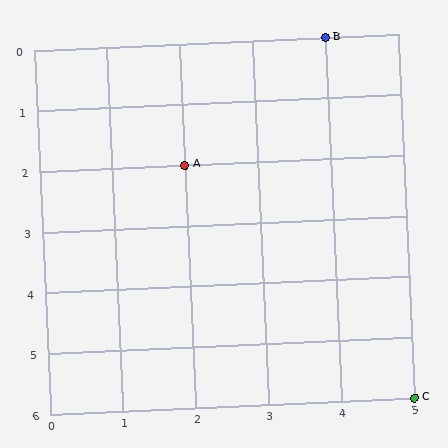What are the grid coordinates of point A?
Point A is at grid coordinates (2, 2).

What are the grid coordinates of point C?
Point C is at grid coordinates (5, 6).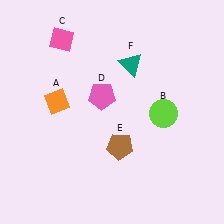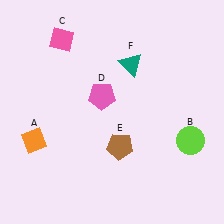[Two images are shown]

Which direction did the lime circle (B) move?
The lime circle (B) moved right.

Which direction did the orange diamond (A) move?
The orange diamond (A) moved down.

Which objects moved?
The objects that moved are: the orange diamond (A), the lime circle (B).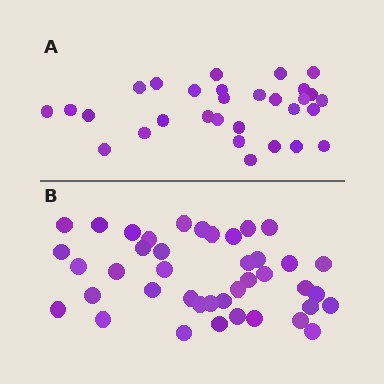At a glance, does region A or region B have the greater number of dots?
Region B (the bottom region) has more dots.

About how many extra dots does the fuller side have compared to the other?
Region B has roughly 12 or so more dots than region A.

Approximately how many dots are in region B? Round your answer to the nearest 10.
About 40 dots. (The exact count is 41, which rounds to 40.)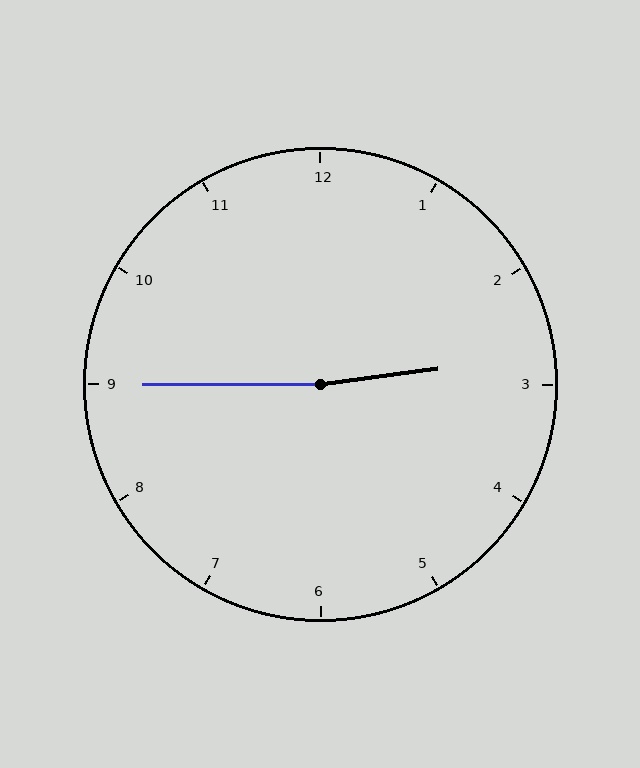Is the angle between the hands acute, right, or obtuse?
It is obtuse.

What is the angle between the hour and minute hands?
Approximately 172 degrees.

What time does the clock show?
2:45.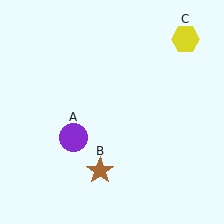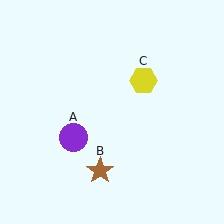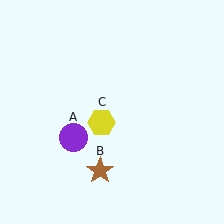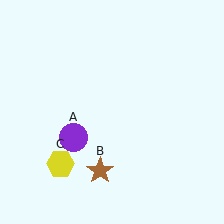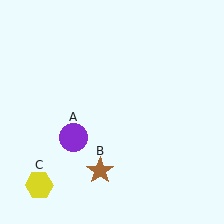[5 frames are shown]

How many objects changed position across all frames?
1 object changed position: yellow hexagon (object C).